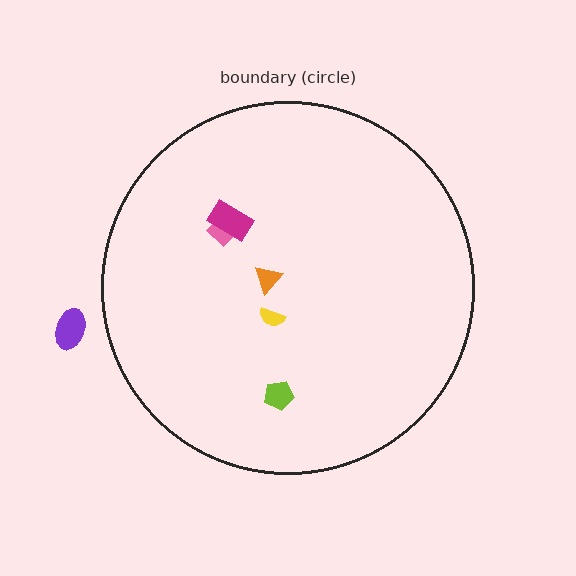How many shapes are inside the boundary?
5 inside, 1 outside.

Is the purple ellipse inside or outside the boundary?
Outside.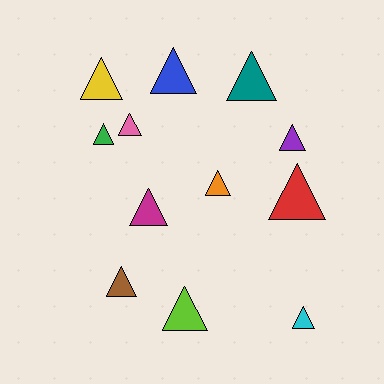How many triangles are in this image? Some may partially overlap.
There are 12 triangles.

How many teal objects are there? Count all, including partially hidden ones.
There is 1 teal object.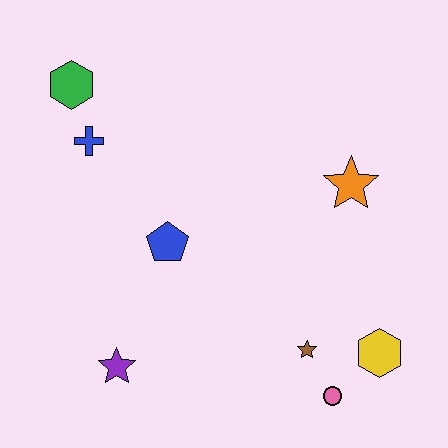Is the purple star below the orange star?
Yes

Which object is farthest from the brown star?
The green hexagon is farthest from the brown star.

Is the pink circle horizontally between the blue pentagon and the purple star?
No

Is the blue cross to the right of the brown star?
No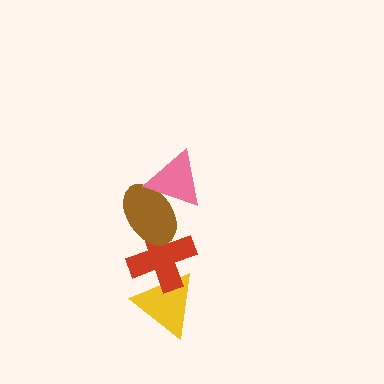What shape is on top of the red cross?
The brown ellipse is on top of the red cross.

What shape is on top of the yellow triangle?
The red cross is on top of the yellow triangle.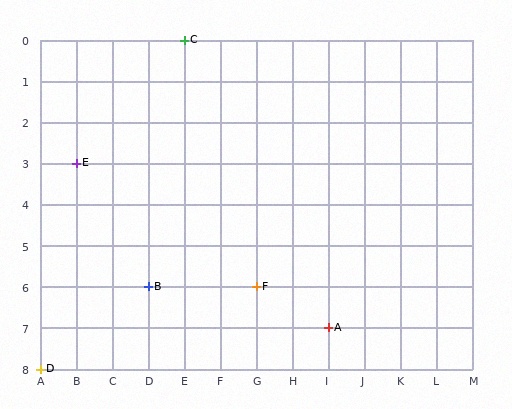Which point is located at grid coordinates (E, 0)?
Point C is at (E, 0).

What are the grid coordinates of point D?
Point D is at grid coordinates (A, 8).